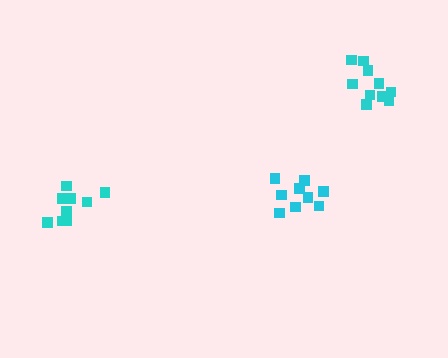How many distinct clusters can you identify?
There are 3 distinct clusters.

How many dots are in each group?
Group 1: 9 dots, Group 2: 9 dots, Group 3: 10 dots (28 total).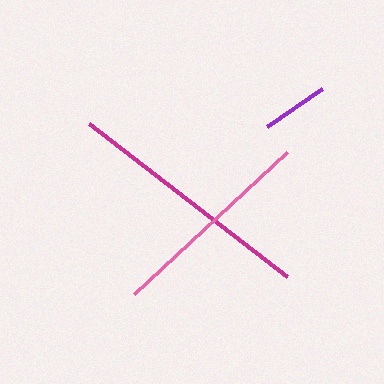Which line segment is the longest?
The magenta line is the longest at approximately 250 pixels.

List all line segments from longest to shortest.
From longest to shortest: magenta, pink, purple.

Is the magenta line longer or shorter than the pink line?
The magenta line is longer than the pink line.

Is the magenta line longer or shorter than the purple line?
The magenta line is longer than the purple line.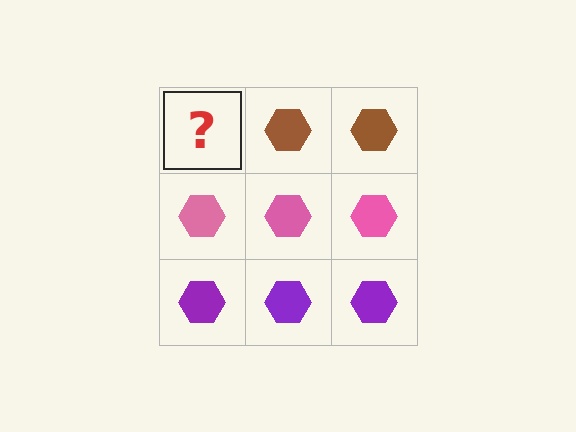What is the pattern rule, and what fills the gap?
The rule is that each row has a consistent color. The gap should be filled with a brown hexagon.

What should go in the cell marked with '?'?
The missing cell should contain a brown hexagon.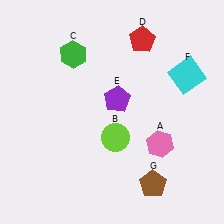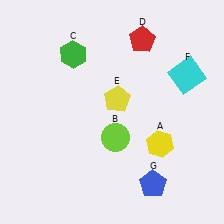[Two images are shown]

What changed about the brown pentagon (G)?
In Image 1, G is brown. In Image 2, it changed to blue.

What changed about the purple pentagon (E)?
In Image 1, E is purple. In Image 2, it changed to yellow.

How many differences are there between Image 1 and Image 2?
There are 3 differences between the two images.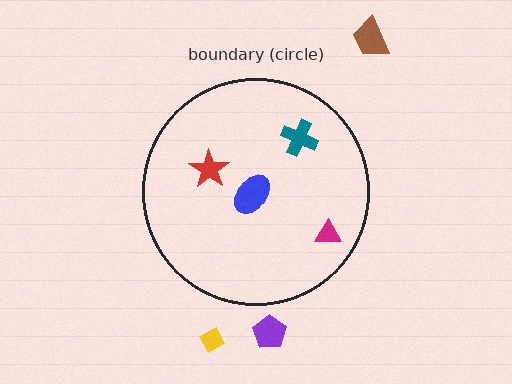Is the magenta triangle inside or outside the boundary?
Inside.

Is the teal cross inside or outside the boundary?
Inside.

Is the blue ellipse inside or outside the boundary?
Inside.